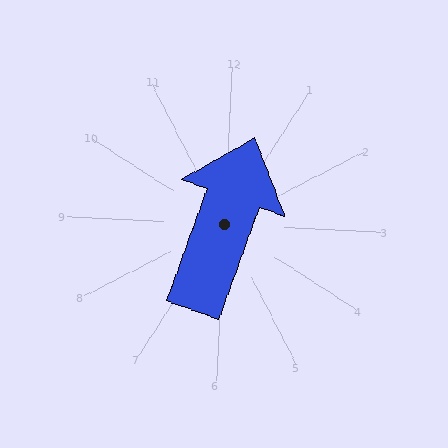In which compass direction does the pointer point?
North.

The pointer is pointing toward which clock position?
Roughly 1 o'clock.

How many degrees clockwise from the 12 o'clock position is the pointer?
Approximately 17 degrees.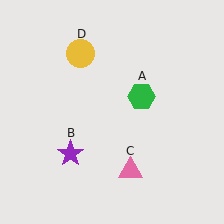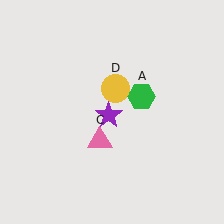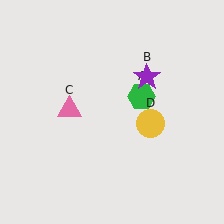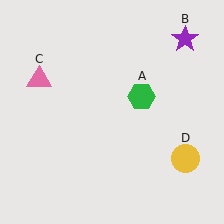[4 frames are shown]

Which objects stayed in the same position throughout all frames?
Green hexagon (object A) remained stationary.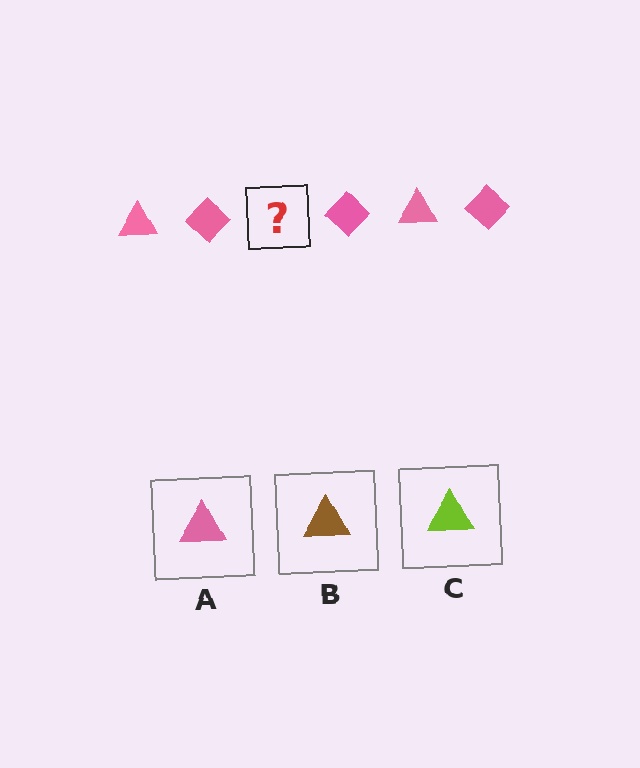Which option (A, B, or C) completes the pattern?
A.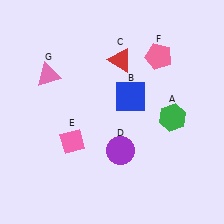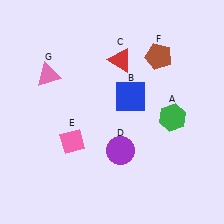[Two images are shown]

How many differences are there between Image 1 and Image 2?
There is 1 difference between the two images.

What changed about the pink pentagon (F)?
In Image 1, F is pink. In Image 2, it changed to brown.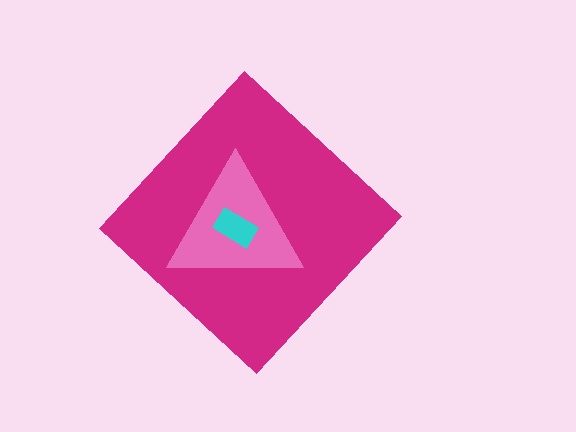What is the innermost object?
The cyan rectangle.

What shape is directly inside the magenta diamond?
The pink triangle.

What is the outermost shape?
The magenta diamond.